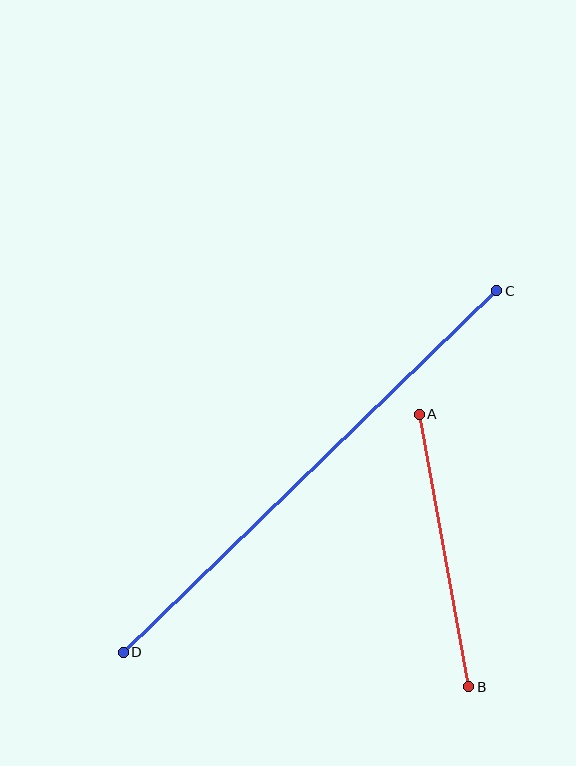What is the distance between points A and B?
The distance is approximately 277 pixels.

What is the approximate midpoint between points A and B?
The midpoint is at approximately (444, 550) pixels.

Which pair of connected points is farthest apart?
Points C and D are farthest apart.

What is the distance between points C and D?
The distance is approximately 520 pixels.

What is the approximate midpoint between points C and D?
The midpoint is at approximately (310, 471) pixels.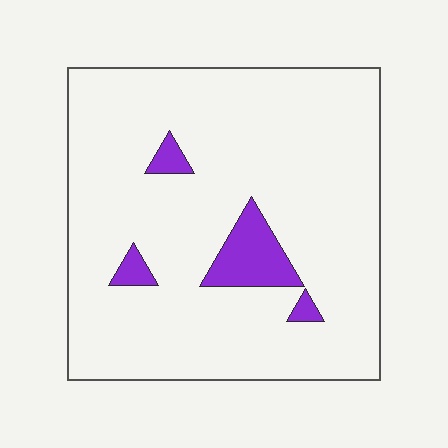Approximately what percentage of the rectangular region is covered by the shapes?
Approximately 10%.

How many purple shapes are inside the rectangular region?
4.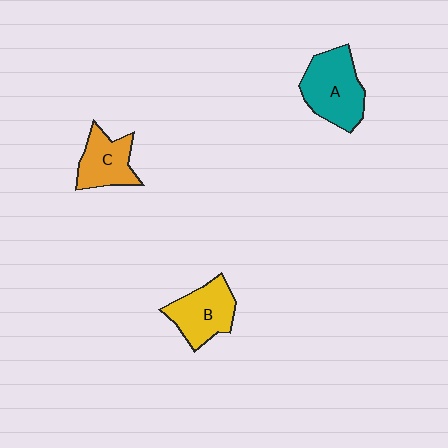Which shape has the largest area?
Shape A (teal).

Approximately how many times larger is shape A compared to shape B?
Approximately 1.2 times.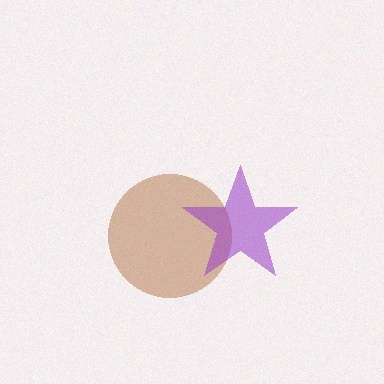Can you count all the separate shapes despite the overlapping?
Yes, there are 2 separate shapes.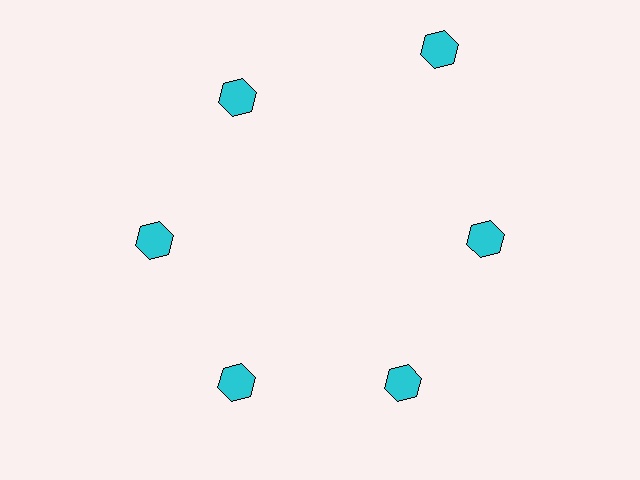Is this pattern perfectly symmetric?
No. The 6 cyan hexagons are arranged in a ring, but one element near the 1 o'clock position is pushed outward from the center, breaking the 6-fold rotational symmetry.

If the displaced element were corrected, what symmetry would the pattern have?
It would have 6-fold rotational symmetry — the pattern would map onto itself every 60 degrees.